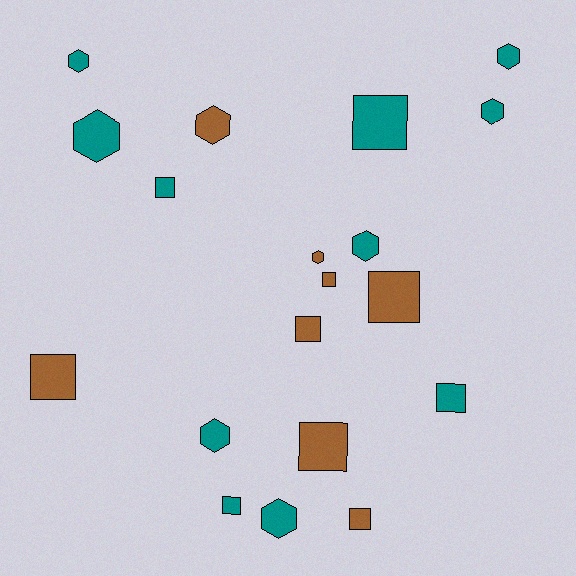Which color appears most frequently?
Teal, with 11 objects.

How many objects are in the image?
There are 19 objects.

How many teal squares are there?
There are 4 teal squares.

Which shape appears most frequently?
Square, with 10 objects.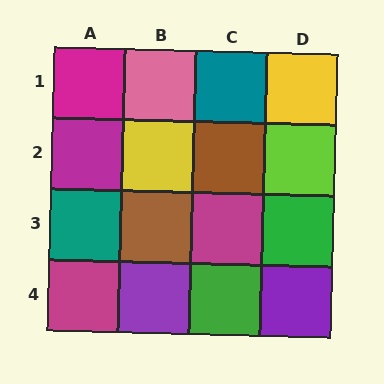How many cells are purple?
2 cells are purple.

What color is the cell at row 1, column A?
Magenta.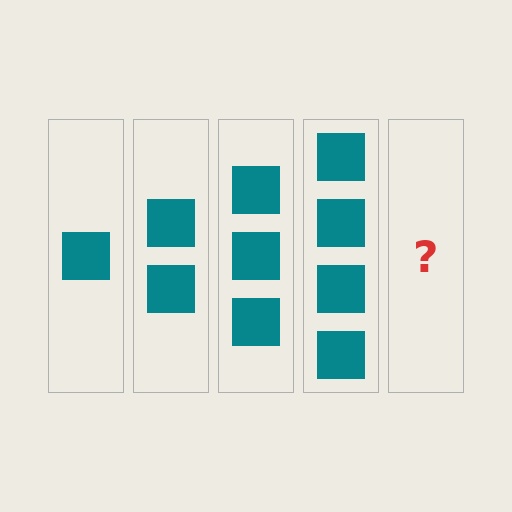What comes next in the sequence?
The next element should be 5 squares.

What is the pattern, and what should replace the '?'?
The pattern is that each step adds one more square. The '?' should be 5 squares.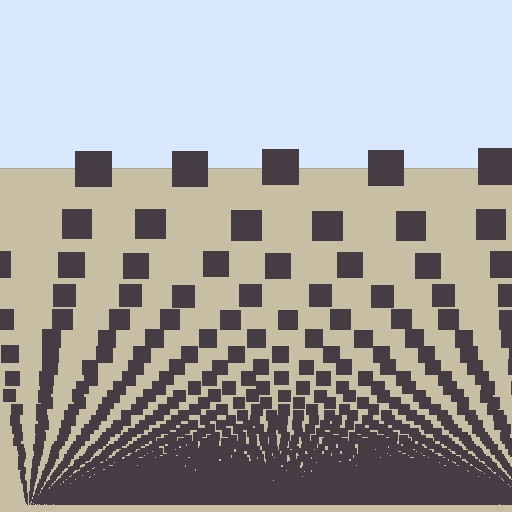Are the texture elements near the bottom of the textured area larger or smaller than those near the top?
Smaller. The gradient is inverted — elements near the bottom are smaller and denser.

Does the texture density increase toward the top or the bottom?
Density increases toward the bottom.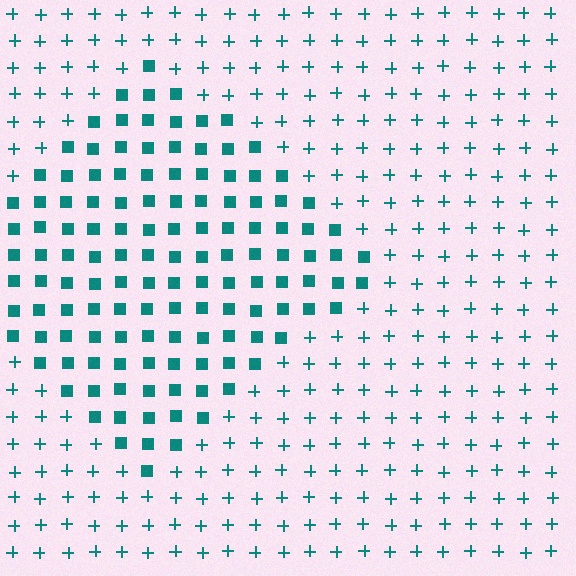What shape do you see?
I see a diamond.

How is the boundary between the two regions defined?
The boundary is defined by a change in element shape: squares inside vs. plus signs outside. All elements share the same color and spacing.